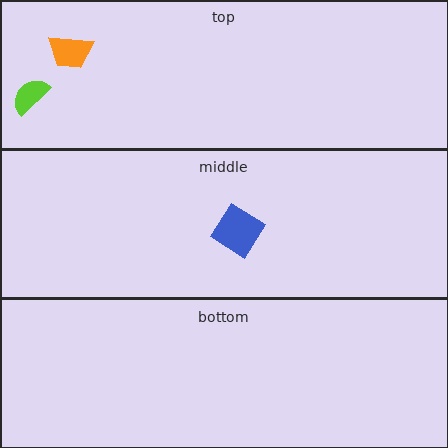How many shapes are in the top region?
2.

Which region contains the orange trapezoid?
The top region.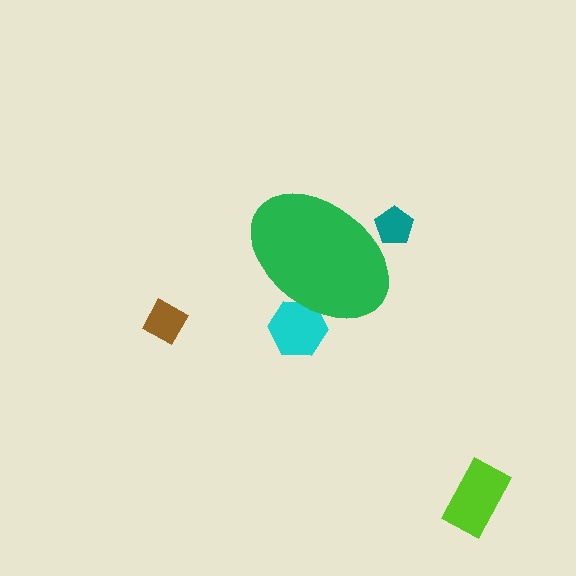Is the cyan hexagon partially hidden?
Yes, the cyan hexagon is partially hidden behind the green ellipse.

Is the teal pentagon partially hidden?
Yes, the teal pentagon is partially hidden behind the green ellipse.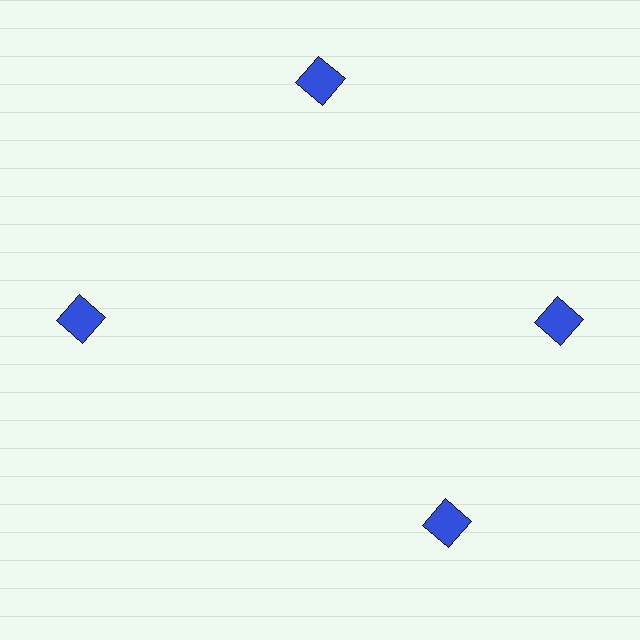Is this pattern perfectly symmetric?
No. The 4 blue diamonds are arranged in a ring, but one element near the 6 o'clock position is rotated out of alignment along the ring, breaking the 4-fold rotational symmetry.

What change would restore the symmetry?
The symmetry would be restored by rotating it back into even spacing with its neighbors so that all 4 diamonds sit at equal angles and equal distance from the center.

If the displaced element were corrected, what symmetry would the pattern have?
It would have 4-fold rotational symmetry — the pattern would map onto itself every 90 degrees.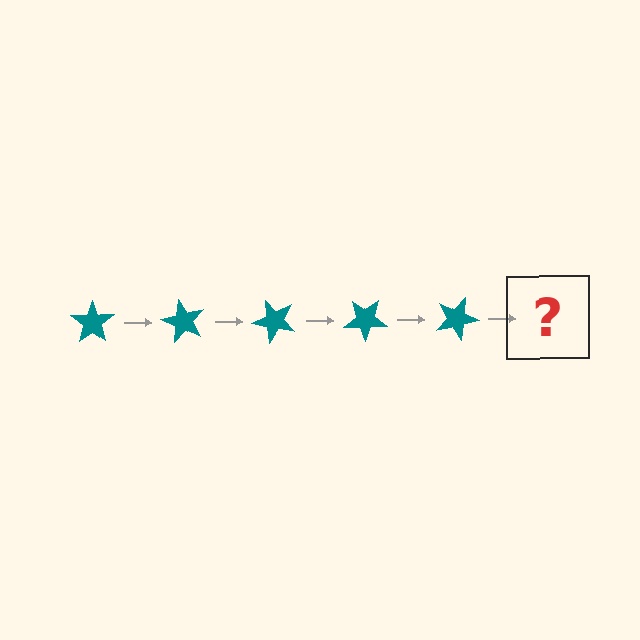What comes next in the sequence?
The next element should be a teal star rotated 300 degrees.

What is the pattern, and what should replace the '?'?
The pattern is that the star rotates 60 degrees each step. The '?' should be a teal star rotated 300 degrees.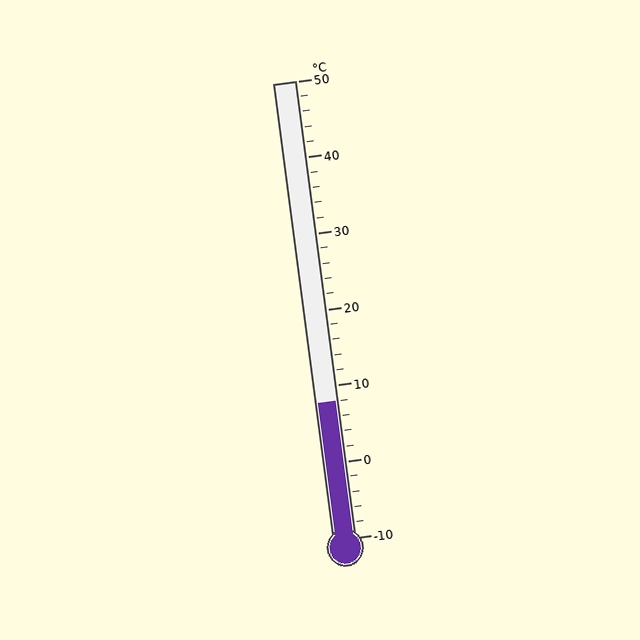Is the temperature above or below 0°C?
The temperature is above 0°C.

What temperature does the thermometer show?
The thermometer shows approximately 8°C.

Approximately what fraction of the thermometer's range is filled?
The thermometer is filled to approximately 30% of its range.